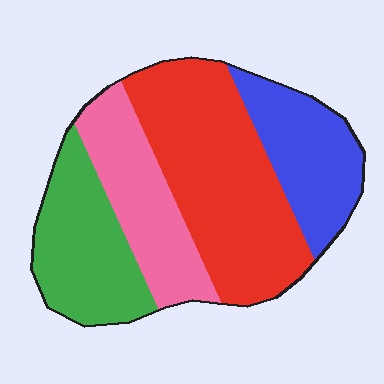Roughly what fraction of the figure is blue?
Blue takes up about one fifth (1/5) of the figure.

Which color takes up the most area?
Red, at roughly 40%.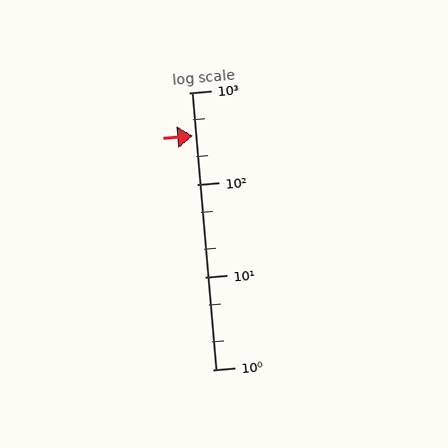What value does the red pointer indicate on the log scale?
The pointer indicates approximately 340.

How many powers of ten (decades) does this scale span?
The scale spans 3 decades, from 1 to 1000.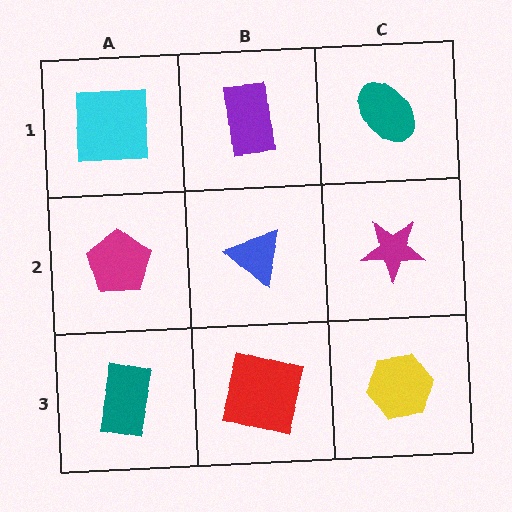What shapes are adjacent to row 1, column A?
A magenta pentagon (row 2, column A), a purple rectangle (row 1, column B).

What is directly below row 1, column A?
A magenta pentagon.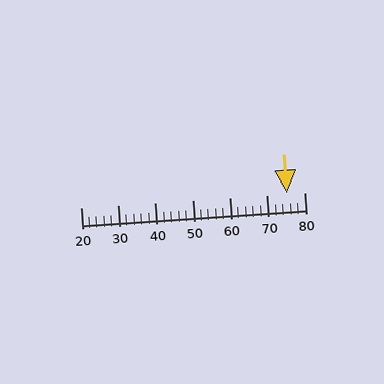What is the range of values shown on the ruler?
The ruler shows values from 20 to 80.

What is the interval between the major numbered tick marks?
The major tick marks are spaced 10 units apart.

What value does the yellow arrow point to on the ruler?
The yellow arrow points to approximately 75.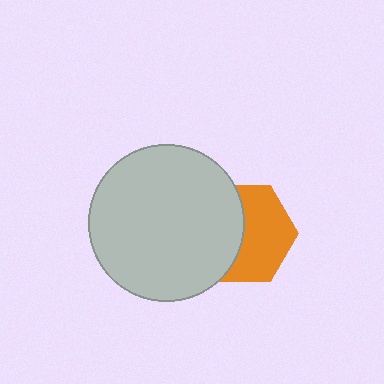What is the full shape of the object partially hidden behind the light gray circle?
The partially hidden object is an orange hexagon.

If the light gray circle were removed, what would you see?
You would see the complete orange hexagon.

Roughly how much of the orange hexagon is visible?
About half of it is visible (roughly 55%).